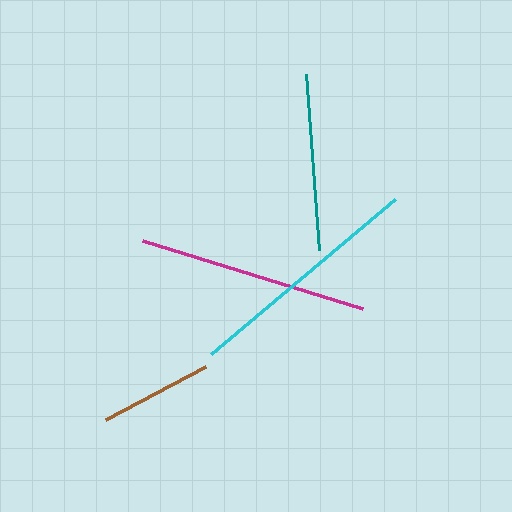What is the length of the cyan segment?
The cyan segment is approximately 241 pixels long.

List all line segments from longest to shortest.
From longest to shortest: cyan, magenta, teal, brown.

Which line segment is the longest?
The cyan line is the longest at approximately 241 pixels.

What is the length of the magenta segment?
The magenta segment is approximately 230 pixels long.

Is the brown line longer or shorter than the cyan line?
The cyan line is longer than the brown line.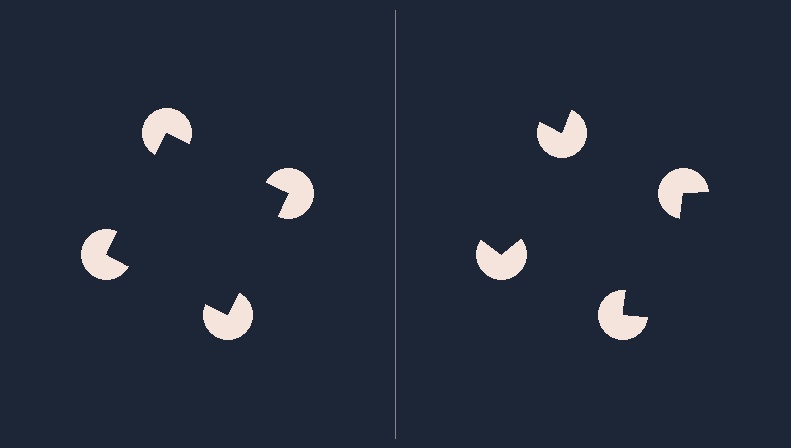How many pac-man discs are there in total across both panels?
8 — 4 on each side.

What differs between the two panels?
The pac-man discs are positioned identically on both sides; only the wedge orientations differ. On the left they align to a square; on the right they are misaligned.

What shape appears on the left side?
An illusory square.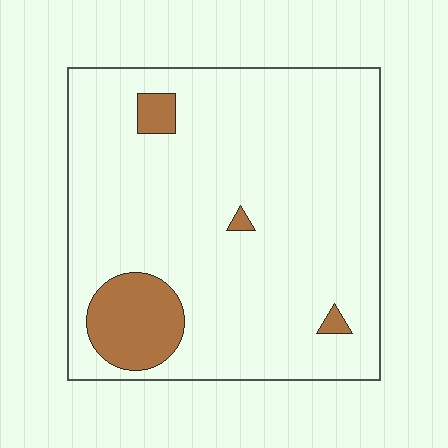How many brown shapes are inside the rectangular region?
4.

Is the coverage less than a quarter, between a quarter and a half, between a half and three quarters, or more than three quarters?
Less than a quarter.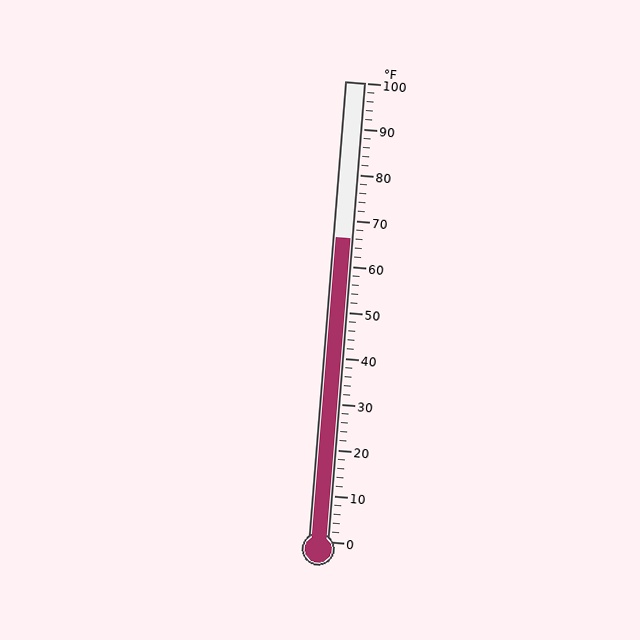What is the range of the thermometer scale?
The thermometer scale ranges from 0°F to 100°F.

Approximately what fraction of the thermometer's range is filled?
The thermometer is filled to approximately 65% of its range.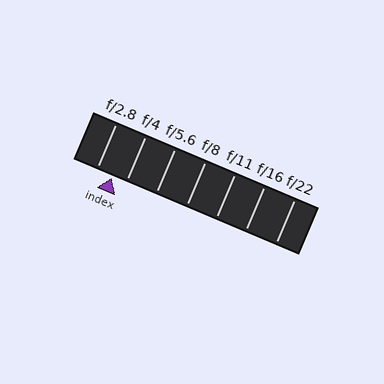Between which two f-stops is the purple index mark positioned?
The index mark is between f/2.8 and f/4.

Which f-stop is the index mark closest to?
The index mark is closest to f/4.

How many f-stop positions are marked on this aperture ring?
There are 7 f-stop positions marked.